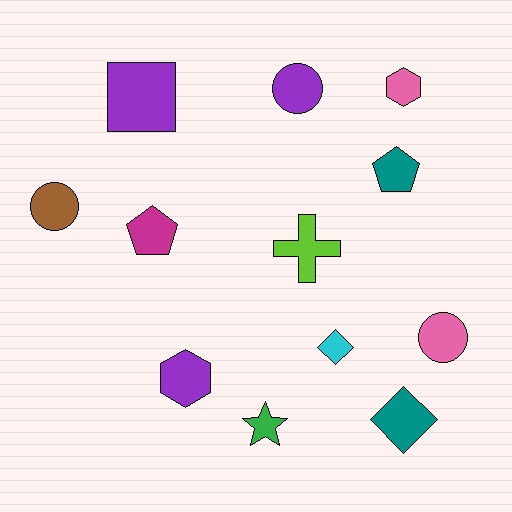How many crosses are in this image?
There is 1 cross.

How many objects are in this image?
There are 12 objects.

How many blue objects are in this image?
There are no blue objects.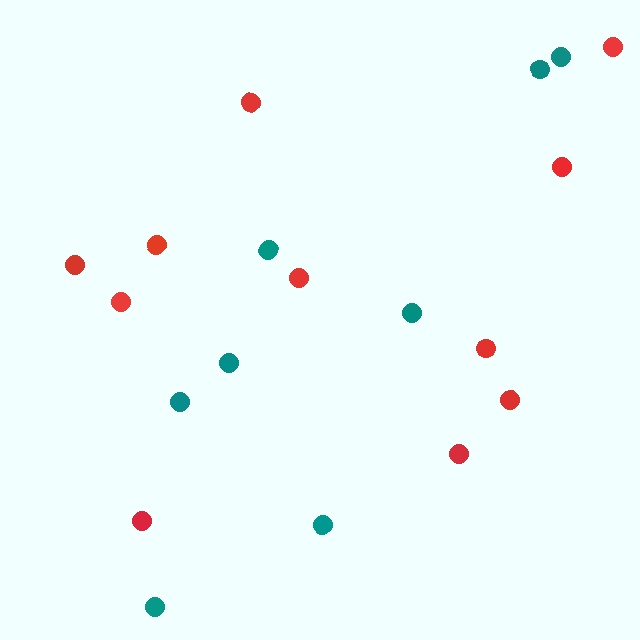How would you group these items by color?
There are 2 groups: one group of red circles (11) and one group of teal circles (8).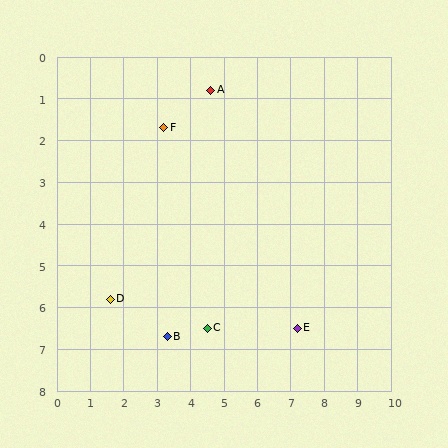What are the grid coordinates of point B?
Point B is at approximately (3.3, 6.7).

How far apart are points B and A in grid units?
Points B and A are about 6.0 grid units apart.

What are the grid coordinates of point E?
Point E is at approximately (7.2, 6.5).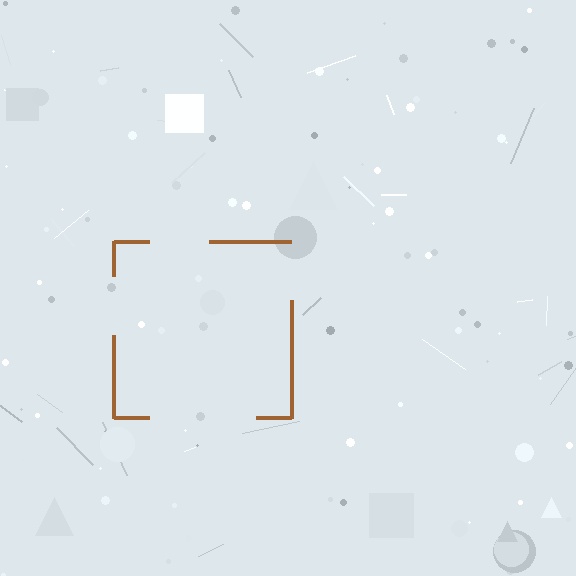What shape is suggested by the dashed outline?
The dashed outline suggests a square.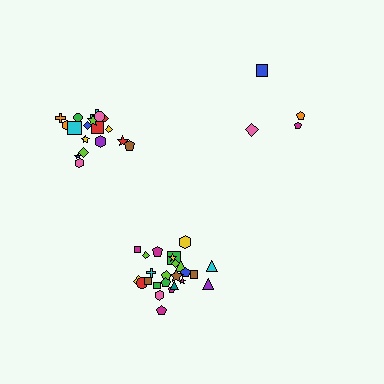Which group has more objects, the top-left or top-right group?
The top-left group.